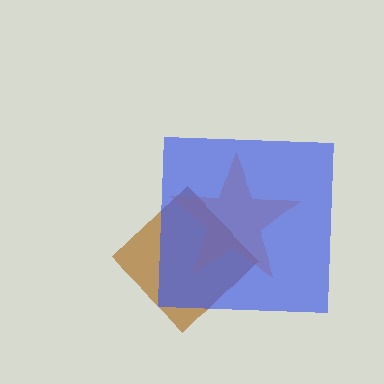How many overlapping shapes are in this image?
There are 3 overlapping shapes in the image.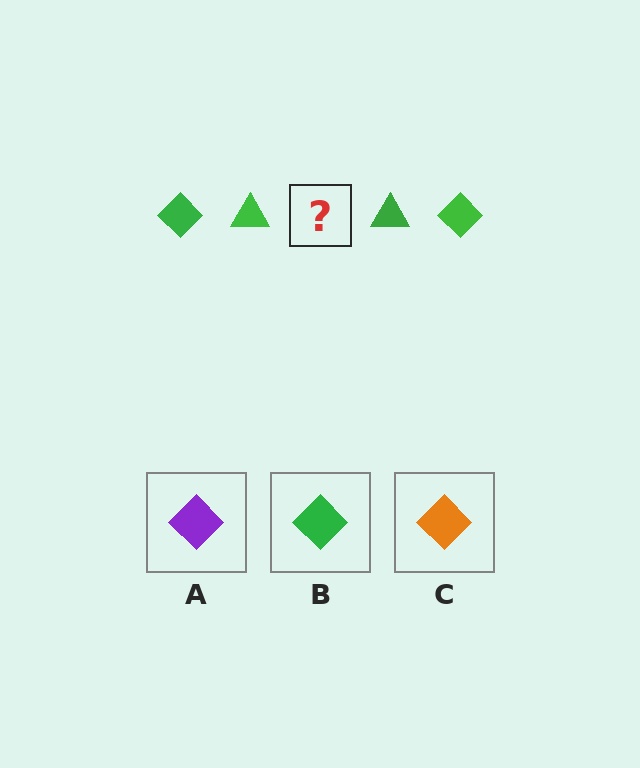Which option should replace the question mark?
Option B.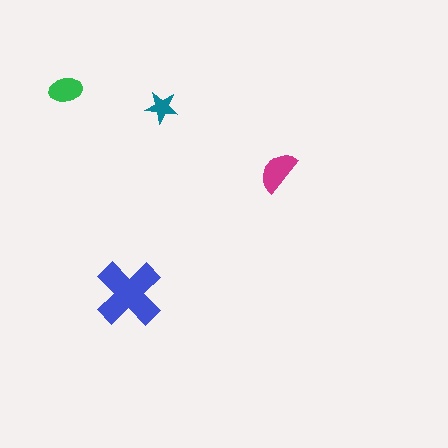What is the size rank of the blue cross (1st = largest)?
1st.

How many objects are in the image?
There are 4 objects in the image.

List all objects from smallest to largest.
The teal star, the green ellipse, the magenta semicircle, the blue cross.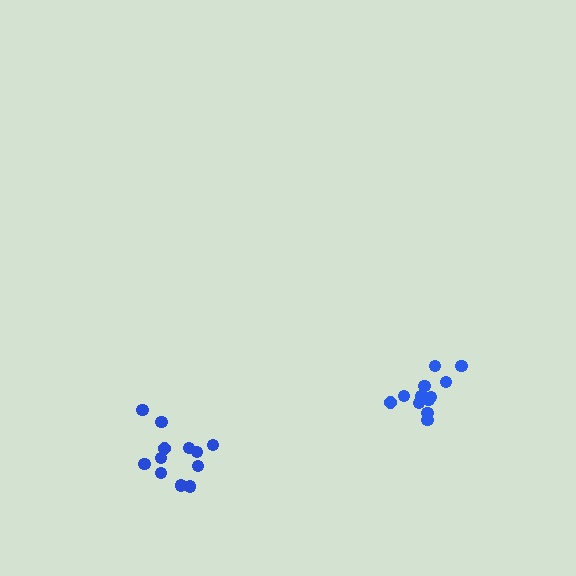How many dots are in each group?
Group 1: 13 dots, Group 2: 12 dots (25 total).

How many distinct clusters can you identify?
There are 2 distinct clusters.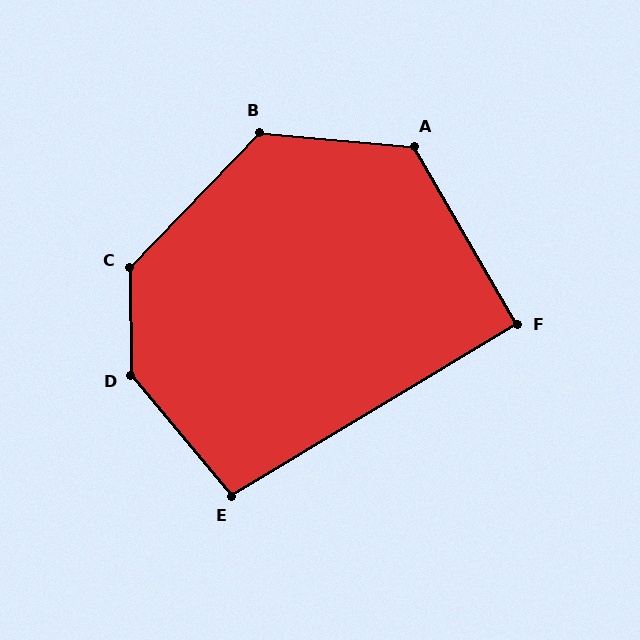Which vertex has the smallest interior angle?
F, at approximately 91 degrees.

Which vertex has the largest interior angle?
D, at approximately 141 degrees.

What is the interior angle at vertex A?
Approximately 125 degrees (obtuse).